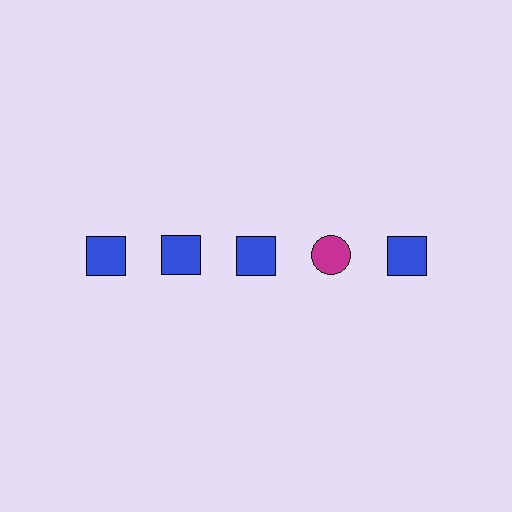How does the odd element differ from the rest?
It differs in both color (magenta instead of blue) and shape (circle instead of square).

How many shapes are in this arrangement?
There are 5 shapes arranged in a grid pattern.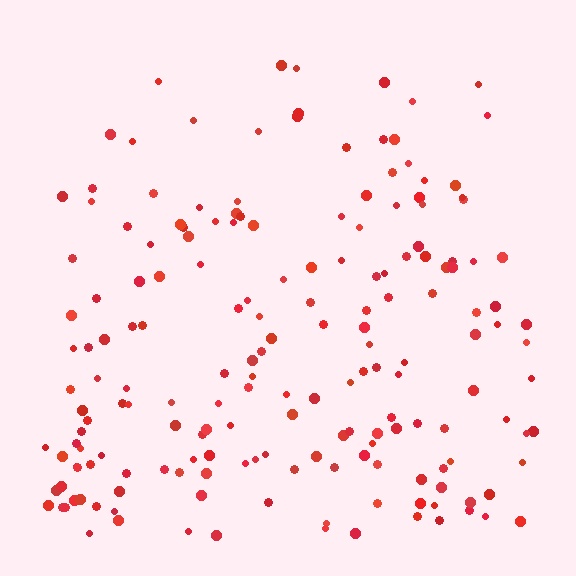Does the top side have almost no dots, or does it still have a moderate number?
Still a moderate number, just noticeably fewer than the bottom.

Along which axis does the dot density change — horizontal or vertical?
Vertical.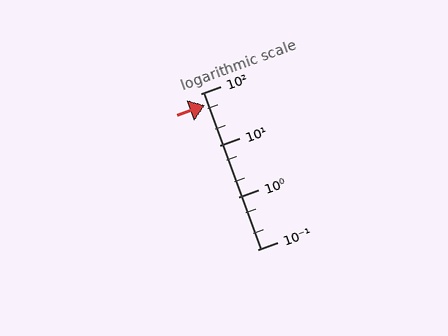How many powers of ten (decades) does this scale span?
The scale spans 3 decades, from 0.1 to 100.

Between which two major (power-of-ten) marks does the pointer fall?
The pointer is between 10 and 100.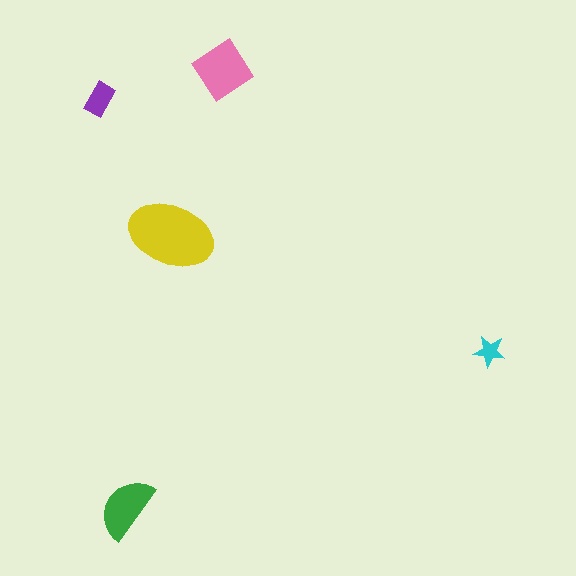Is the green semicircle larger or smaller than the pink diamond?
Smaller.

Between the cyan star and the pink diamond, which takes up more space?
The pink diamond.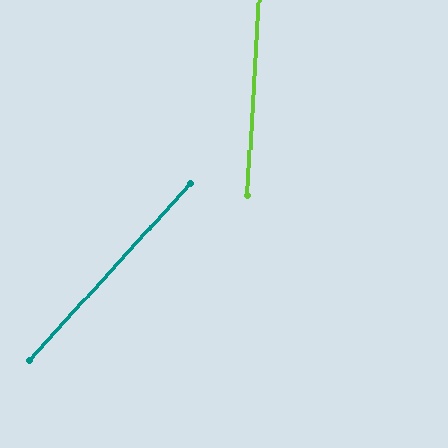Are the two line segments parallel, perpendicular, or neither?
Neither parallel nor perpendicular — they differ by about 38°.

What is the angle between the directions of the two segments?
Approximately 38 degrees.